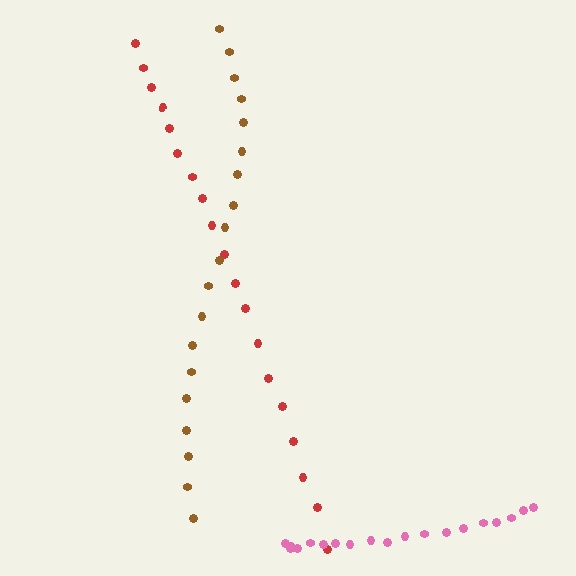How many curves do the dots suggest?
There are 3 distinct paths.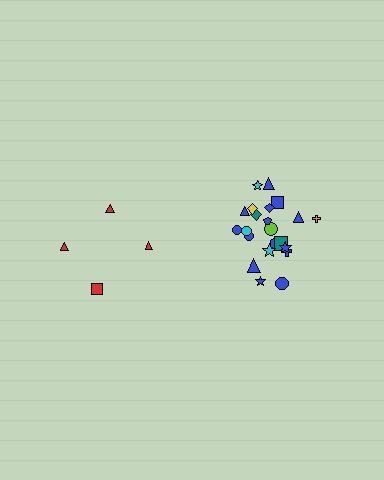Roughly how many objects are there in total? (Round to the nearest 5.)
Roughly 25 objects in total.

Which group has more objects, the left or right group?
The right group.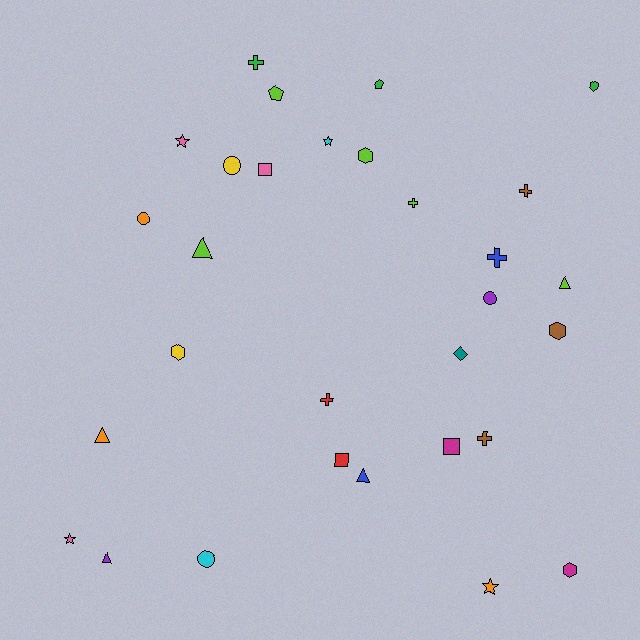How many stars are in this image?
There are 4 stars.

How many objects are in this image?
There are 30 objects.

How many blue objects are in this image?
There are 2 blue objects.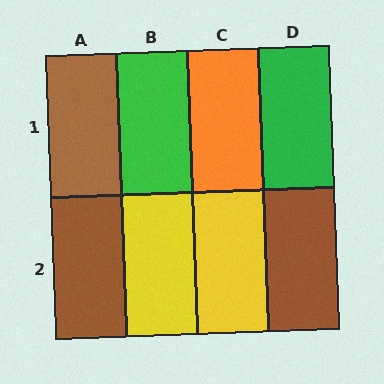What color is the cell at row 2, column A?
Brown.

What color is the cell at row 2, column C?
Yellow.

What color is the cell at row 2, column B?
Yellow.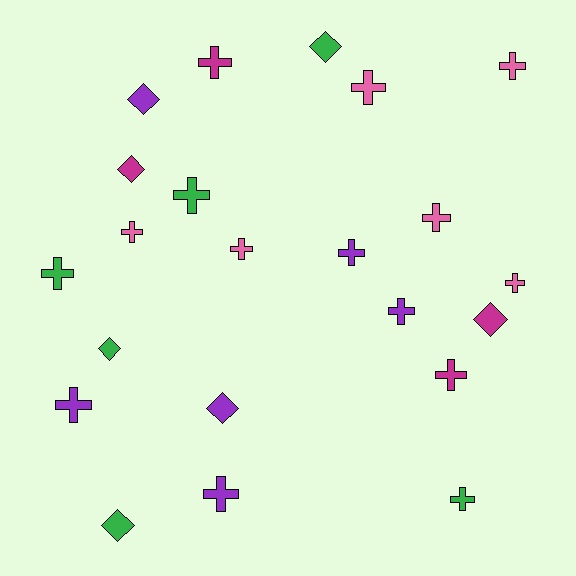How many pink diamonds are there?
There are no pink diamonds.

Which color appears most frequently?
Purple, with 6 objects.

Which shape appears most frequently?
Cross, with 15 objects.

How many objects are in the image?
There are 22 objects.